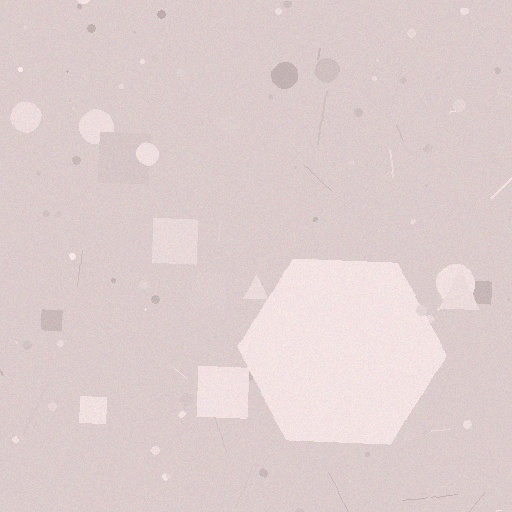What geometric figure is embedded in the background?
A hexagon is embedded in the background.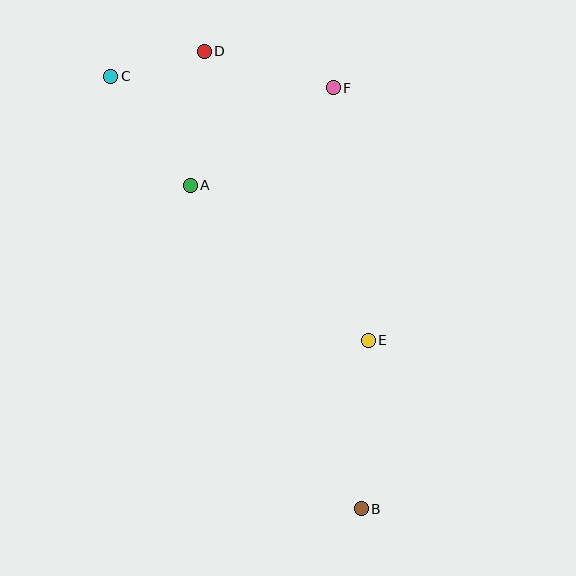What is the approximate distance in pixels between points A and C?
The distance between A and C is approximately 135 pixels.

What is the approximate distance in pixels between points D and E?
The distance between D and E is approximately 332 pixels.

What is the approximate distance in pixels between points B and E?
The distance between B and E is approximately 168 pixels.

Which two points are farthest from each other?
Points B and C are farthest from each other.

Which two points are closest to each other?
Points C and D are closest to each other.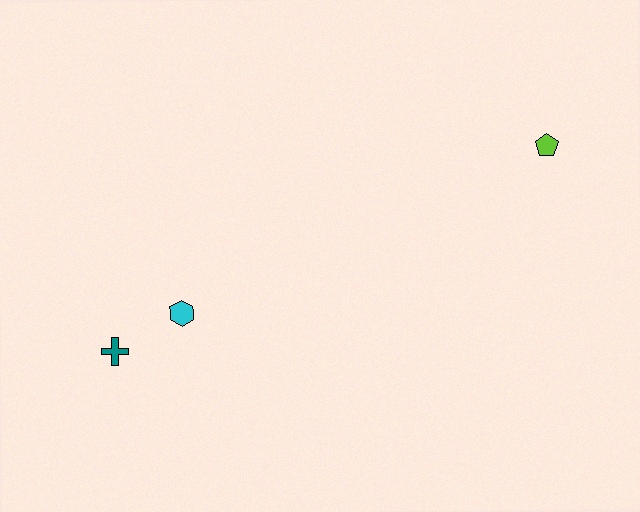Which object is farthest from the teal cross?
The lime pentagon is farthest from the teal cross.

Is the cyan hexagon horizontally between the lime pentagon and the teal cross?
Yes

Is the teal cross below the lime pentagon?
Yes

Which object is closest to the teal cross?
The cyan hexagon is closest to the teal cross.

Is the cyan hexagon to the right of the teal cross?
Yes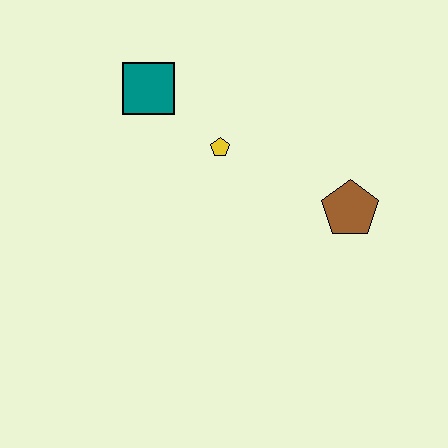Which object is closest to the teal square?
The yellow pentagon is closest to the teal square.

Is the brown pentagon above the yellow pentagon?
No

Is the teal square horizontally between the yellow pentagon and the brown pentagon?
No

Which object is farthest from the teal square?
The brown pentagon is farthest from the teal square.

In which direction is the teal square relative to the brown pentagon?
The teal square is to the left of the brown pentagon.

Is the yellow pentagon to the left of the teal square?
No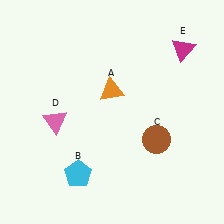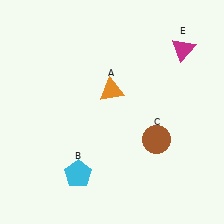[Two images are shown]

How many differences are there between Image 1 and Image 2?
There is 1 difference between the two images.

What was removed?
The pink triangle (D) was removed in Image 2.